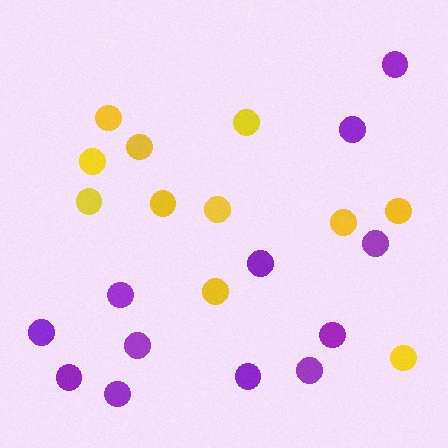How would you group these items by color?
There are 2 groups: one group of purple circles (12) and one group of yellow circles (11).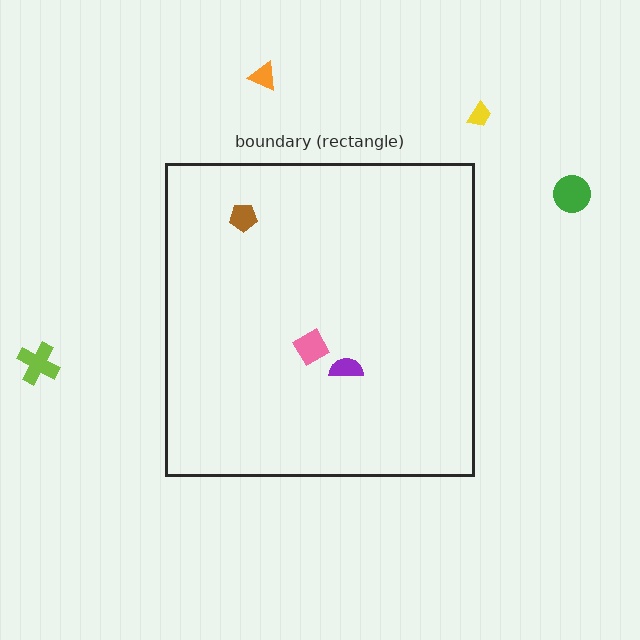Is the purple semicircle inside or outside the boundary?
Inside.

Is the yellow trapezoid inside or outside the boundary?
Outside.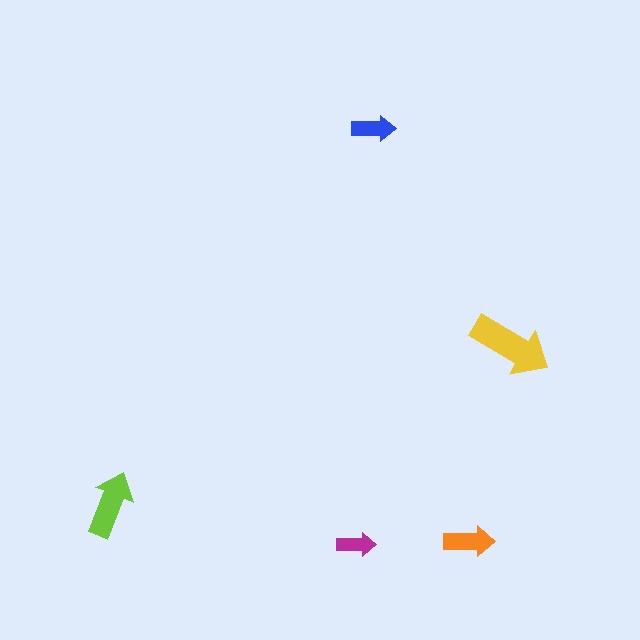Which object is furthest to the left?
The lime arrow is leftmost.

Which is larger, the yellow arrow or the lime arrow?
The yellow one.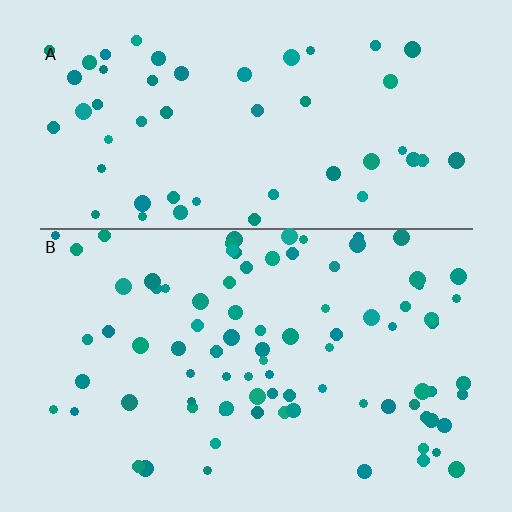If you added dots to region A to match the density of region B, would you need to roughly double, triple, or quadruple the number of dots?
Approximately double.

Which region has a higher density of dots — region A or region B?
B (the bottom).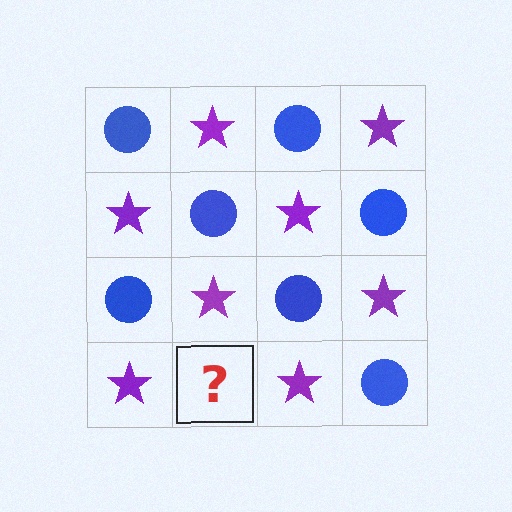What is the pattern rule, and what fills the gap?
The rule is that it alternates blue circle and purple star in a checkerboard pattern. The gap should be filled with a blue circle.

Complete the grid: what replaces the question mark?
The question mark should be replaced with a blue circle.